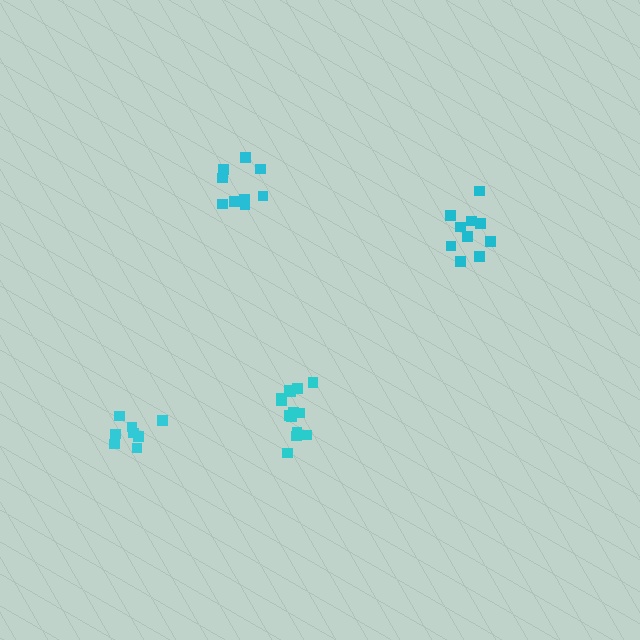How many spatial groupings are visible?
There are 4 spatial groupings.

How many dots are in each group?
Group 1: 14 dots, Group 2: 9 dots, Group 3: 11 dots, Group 4: 8 dots (42 total).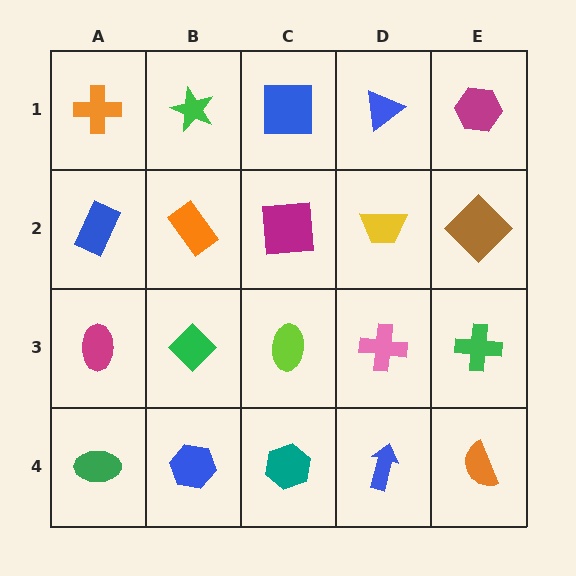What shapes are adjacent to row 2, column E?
A magenta hexagon (row 1, column E), a green cross (row 3, column E), a yellow trapezoid (row 2, column D).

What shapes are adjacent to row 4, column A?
A magenta ellipse (row 3, column A), a blue hexagon (row 4, column B).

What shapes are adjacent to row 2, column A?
An orange cross (row 1, column A), a magenta ellipse (row 3, column A), an orange rectangle (row 2, column B).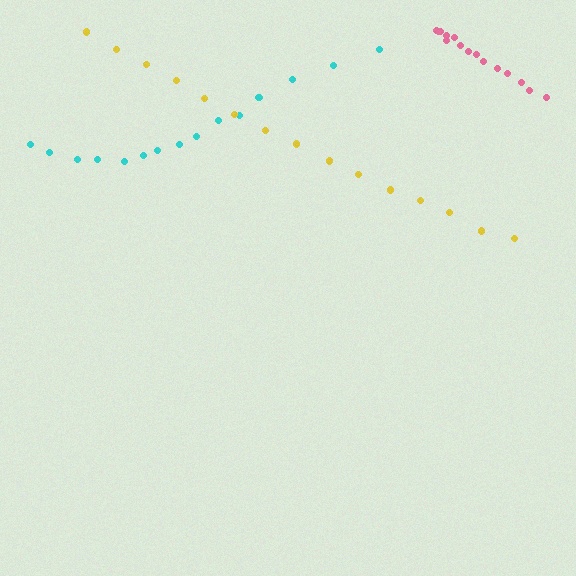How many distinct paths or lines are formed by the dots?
There are 3 distinct paths.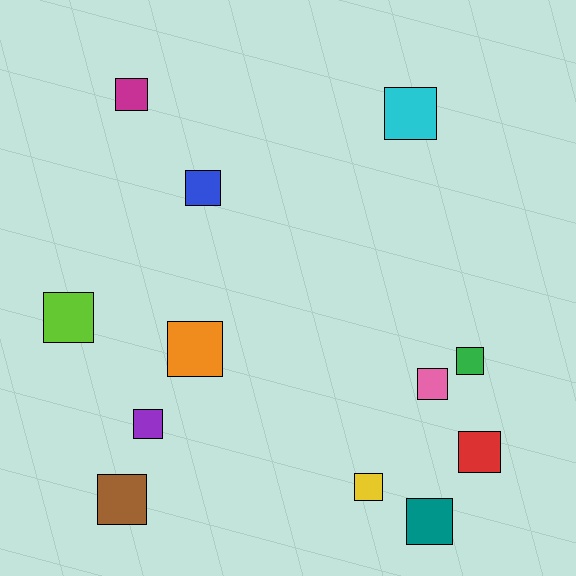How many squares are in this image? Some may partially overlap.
There are 12 squares.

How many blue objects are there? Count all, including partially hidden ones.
There is 1 blue object.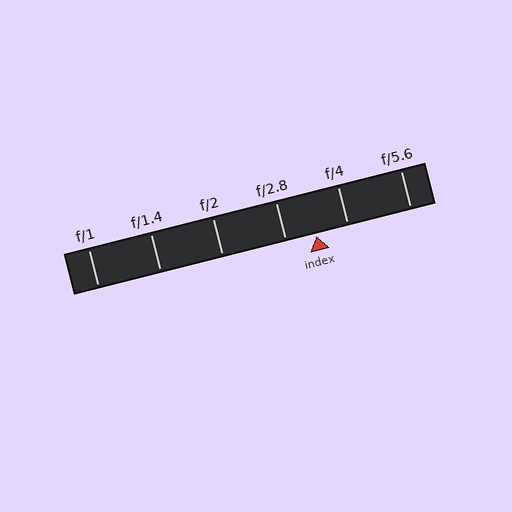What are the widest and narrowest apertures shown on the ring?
The widest aperture shown is f/1 and the narrowest is f/5.6.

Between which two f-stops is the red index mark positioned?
The index mark is between f/2.8 and f/4.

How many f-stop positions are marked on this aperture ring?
There are 6 f-stop positions marked.